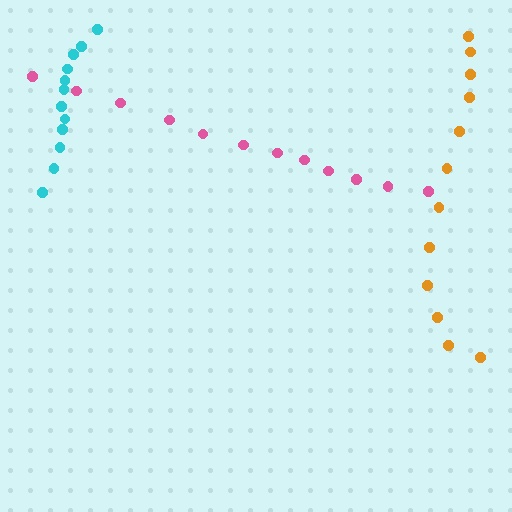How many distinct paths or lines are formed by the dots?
There are 3 distinct paths.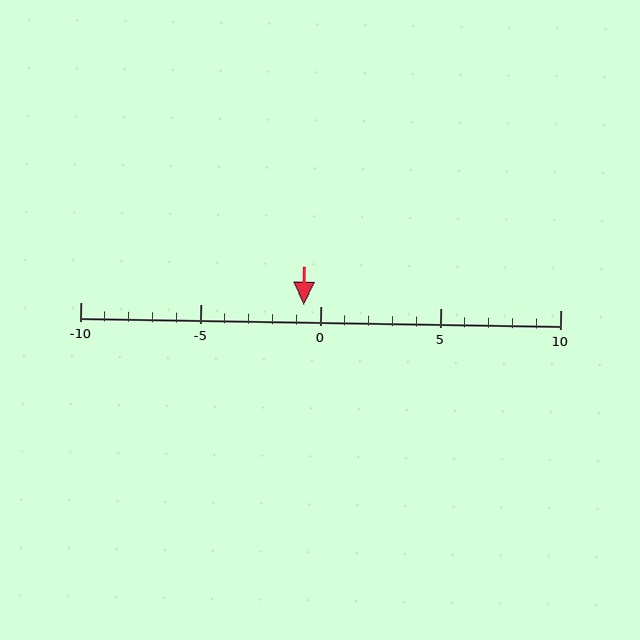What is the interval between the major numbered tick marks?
The major tick marks are spaced 5 units apart.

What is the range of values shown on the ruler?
The ruler shows values from -10 to 10.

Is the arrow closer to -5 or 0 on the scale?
The arrow is closer to 0.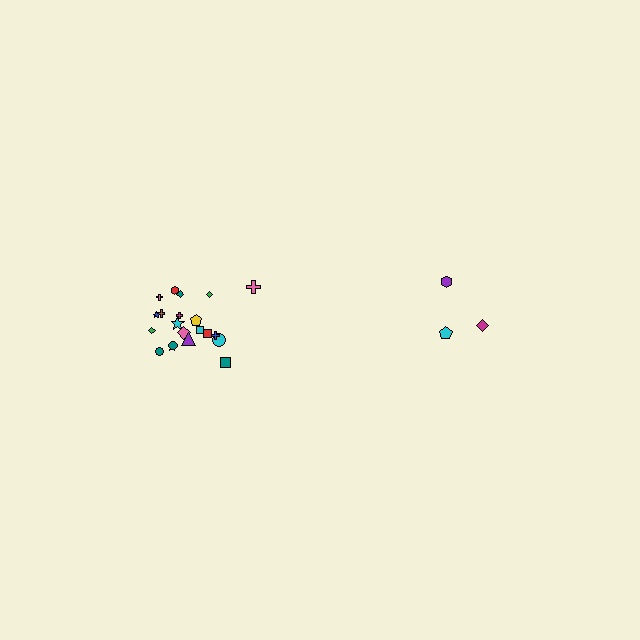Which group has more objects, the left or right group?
The left group.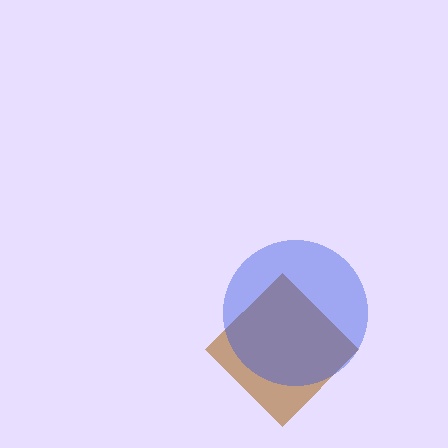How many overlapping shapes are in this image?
There are 2 overlapping shapes in the image.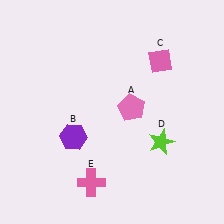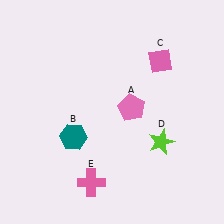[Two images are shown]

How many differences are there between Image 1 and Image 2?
There is 1 difference between the two images.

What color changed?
The hexagon (B) changed from purple in Image 1 to teal in Image 2.